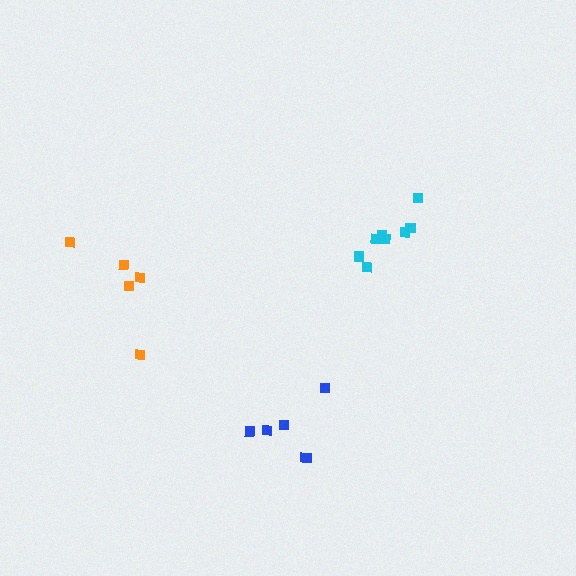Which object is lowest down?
The blue cluster is bottommost.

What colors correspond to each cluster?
The clusters are colored: cyan, blue, orange.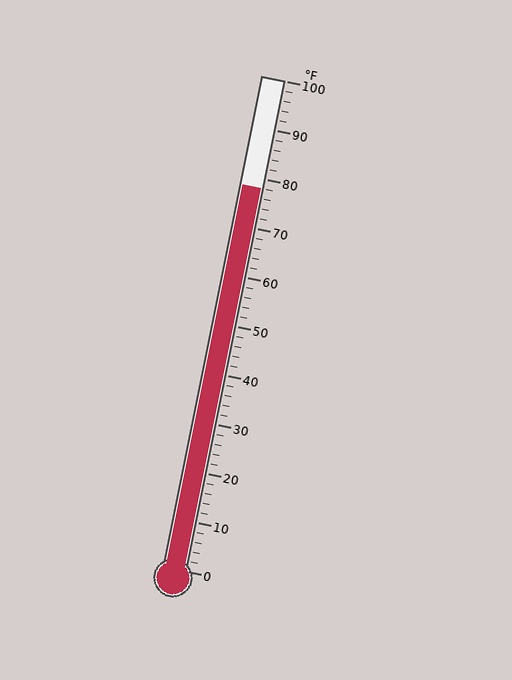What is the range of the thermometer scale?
The thermometer scale ranges from 0°F to 100°F.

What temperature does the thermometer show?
The thermometer shows approximately 78°F.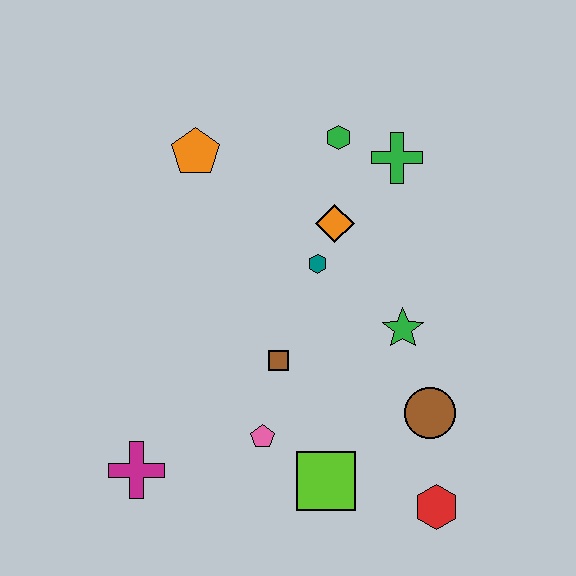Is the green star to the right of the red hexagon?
No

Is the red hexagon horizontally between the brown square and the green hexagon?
No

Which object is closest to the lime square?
The pink pentagon is closest to the lime square.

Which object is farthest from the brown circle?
The orange pentagon is farthest from the brown circle.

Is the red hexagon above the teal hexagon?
No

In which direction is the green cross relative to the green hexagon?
The green cross is to the right of the green hexagon.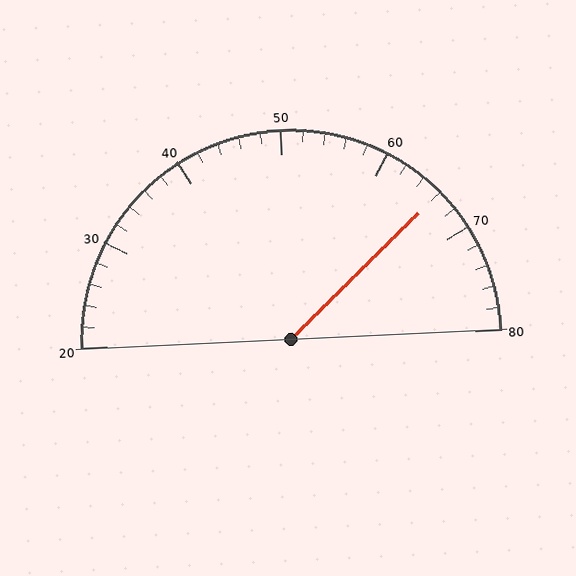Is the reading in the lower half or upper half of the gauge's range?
The reading is in the upper half of the range (20 to 80).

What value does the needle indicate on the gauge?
The needle indicates approximately 66.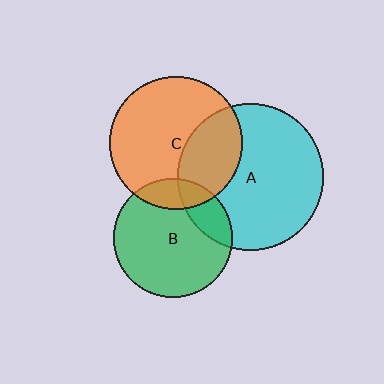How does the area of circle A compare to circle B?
Approximately 1.5 times.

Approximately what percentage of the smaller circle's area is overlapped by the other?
Approximately 15%.